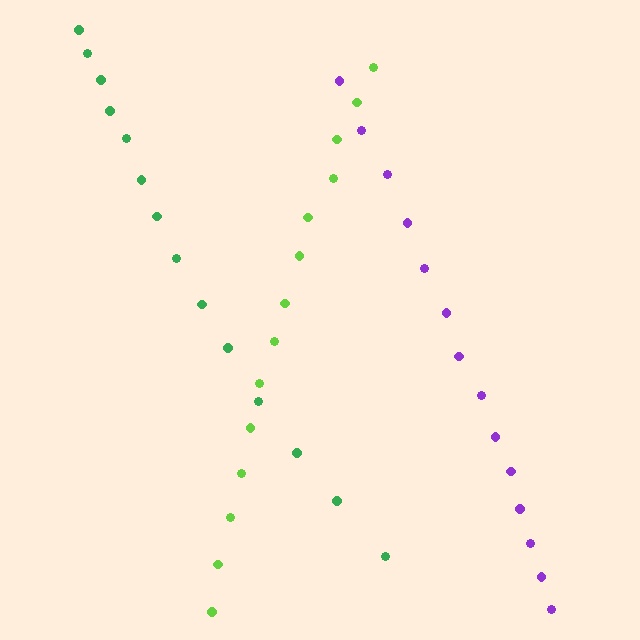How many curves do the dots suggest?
There are 3 distinct paths.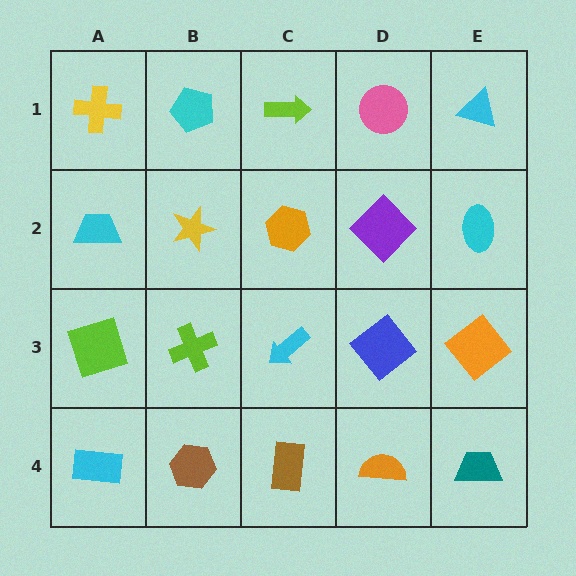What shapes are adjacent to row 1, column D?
A purple diamond (row 2, column D), a lime arrow (row 1, column C), a cyan triangle (row 1, column E).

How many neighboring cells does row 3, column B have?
4.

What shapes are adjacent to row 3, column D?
A purple diamond (row 2, column D), an orange semicircle (row 4, column D), a cyan arrow (row 3, column C), an orange diamond (row 3, column E).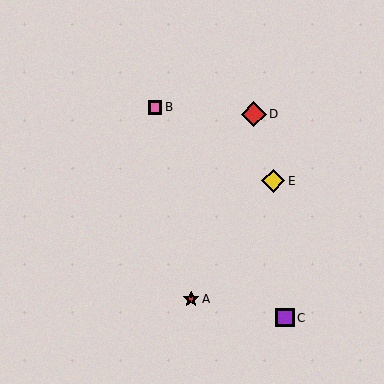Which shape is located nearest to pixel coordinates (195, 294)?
The red star (labeled A) at (191, 299) is nearest to that location.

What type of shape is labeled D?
Shape D is a red diamond.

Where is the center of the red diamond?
The center of the red diamond is at (254, 114).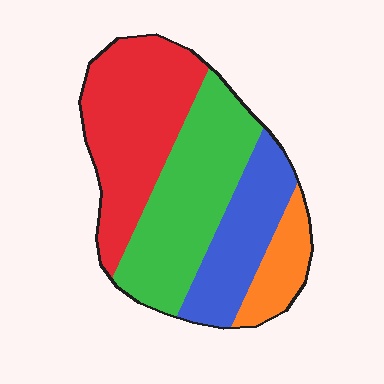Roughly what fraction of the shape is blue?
Blue covers 21% of the shape.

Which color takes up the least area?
Orange, at roughly 10%.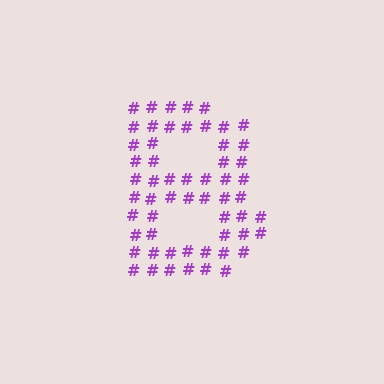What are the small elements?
The small elements are hash symbols.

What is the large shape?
The large shape is the letter B.